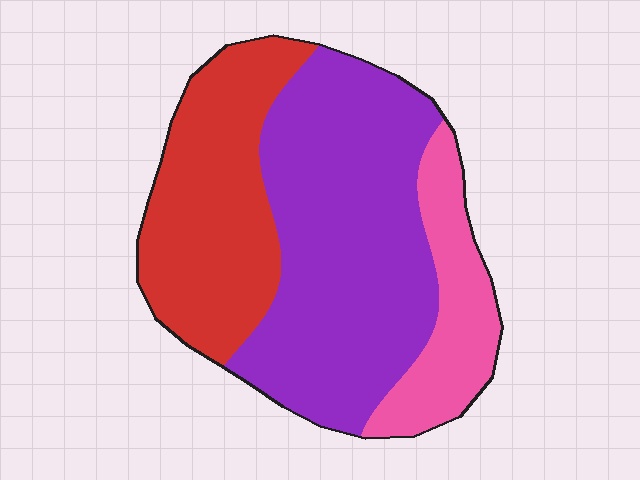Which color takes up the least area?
Pink, at roughly 15%.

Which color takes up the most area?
Purple, at roughly 50%.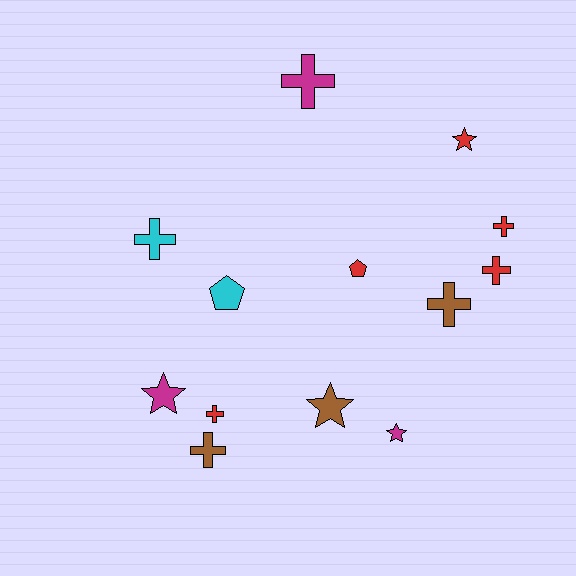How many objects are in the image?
There are 13 objects.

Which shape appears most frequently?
Cross, with 7 objects.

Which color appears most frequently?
Red, with 5 objects.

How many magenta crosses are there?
There is 1 magenta cross.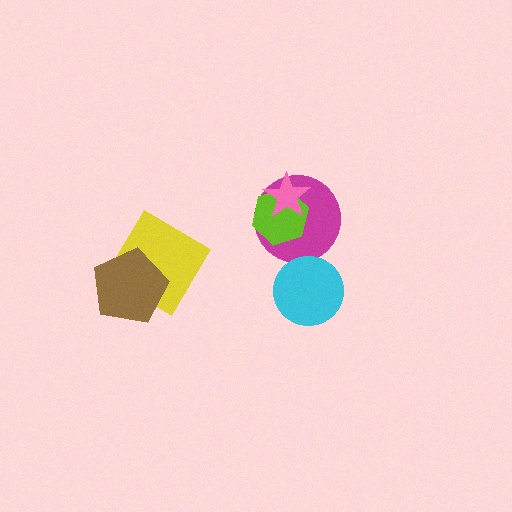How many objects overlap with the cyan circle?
0 objects overlap with the cyan circle.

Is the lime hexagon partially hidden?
Yes, it is partially covered by another shape.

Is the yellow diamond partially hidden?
Yes, it is partially covered by another shape.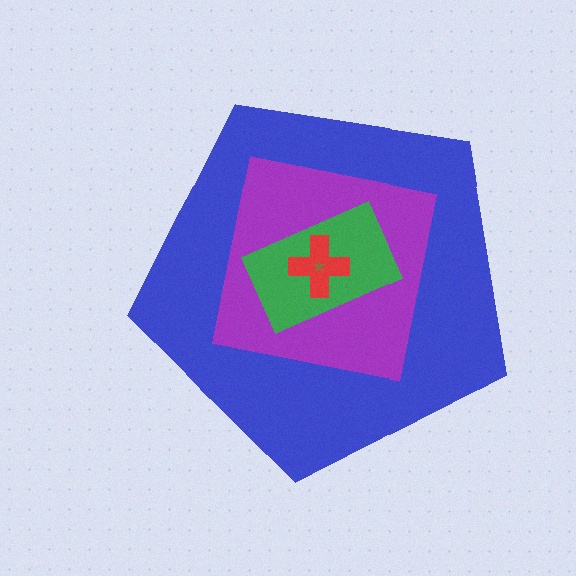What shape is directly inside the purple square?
The green rectangle.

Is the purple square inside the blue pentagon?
Yes.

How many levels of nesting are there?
5.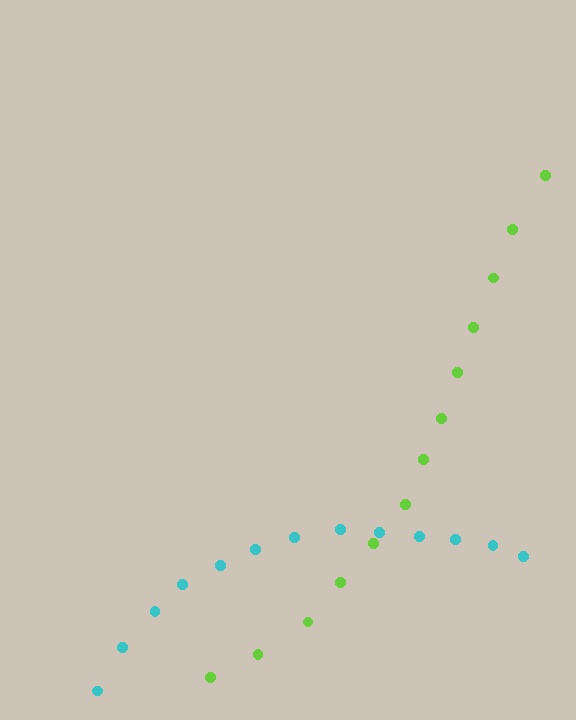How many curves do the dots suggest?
There are 2 distinct paths.